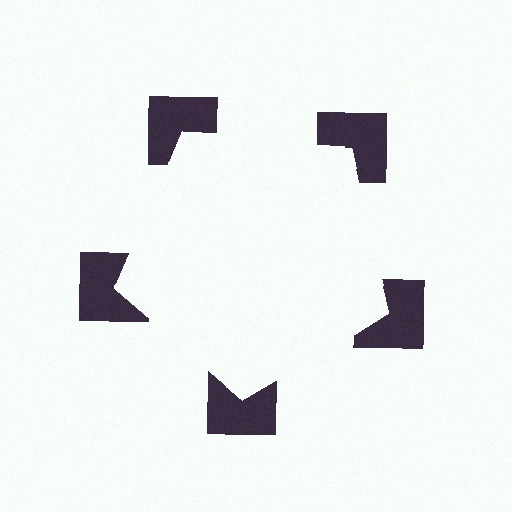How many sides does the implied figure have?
5 sides.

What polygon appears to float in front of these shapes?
An illusory pentagon — its edges are inferred from the aligned wedge cuts in the notched squares, not physically drawn.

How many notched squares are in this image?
There are 5 — one at each vertex of the illusory pentagon.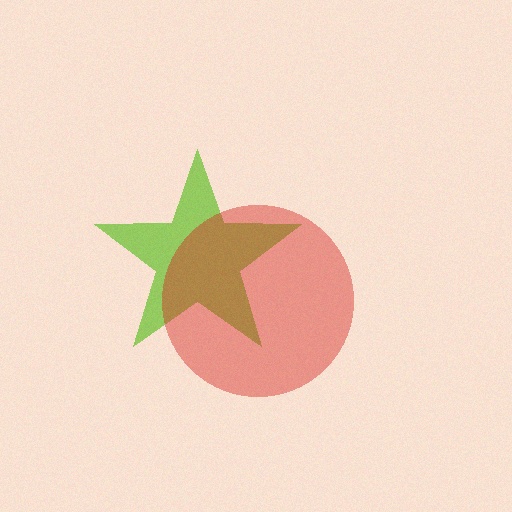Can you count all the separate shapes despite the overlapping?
Yes, there are 2 separate shapes.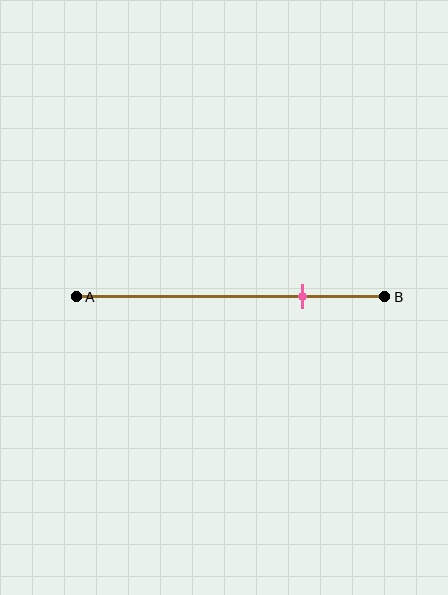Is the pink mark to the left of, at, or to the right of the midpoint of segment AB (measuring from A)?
The pink mark is to the right of the midpoint of segment AB.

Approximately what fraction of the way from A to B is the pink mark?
The pink mark is approximately 75% of the way from A to B.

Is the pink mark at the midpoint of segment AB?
No, the mark is at about 75% from A, not at the 50% midpoint.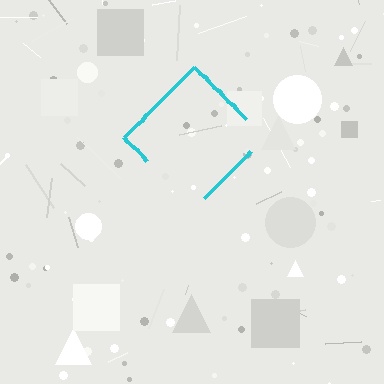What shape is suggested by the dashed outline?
The dashed outline suggests a diamond.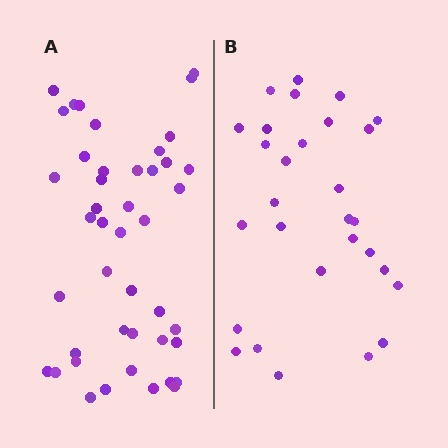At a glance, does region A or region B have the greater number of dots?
Region A (the left region) has more dots.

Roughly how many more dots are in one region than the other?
Region A has approximately 15 more dots than region B.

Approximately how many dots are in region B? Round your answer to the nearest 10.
About 30 dots. (The exact count is 29, which rounds to 30.)